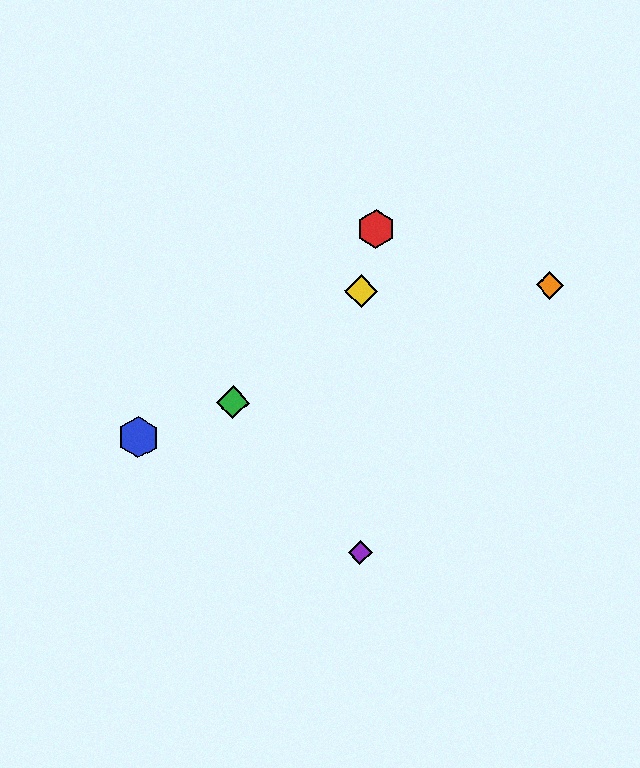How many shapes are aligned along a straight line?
3 shapes (the blue hexagon, the green diamond, the orange diamond) are aligned along a straight line.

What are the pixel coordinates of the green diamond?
The green diamond is at (233, 402).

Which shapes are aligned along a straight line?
The blue hexagon, the green diamond, the orange diamond are aligned along a straight line.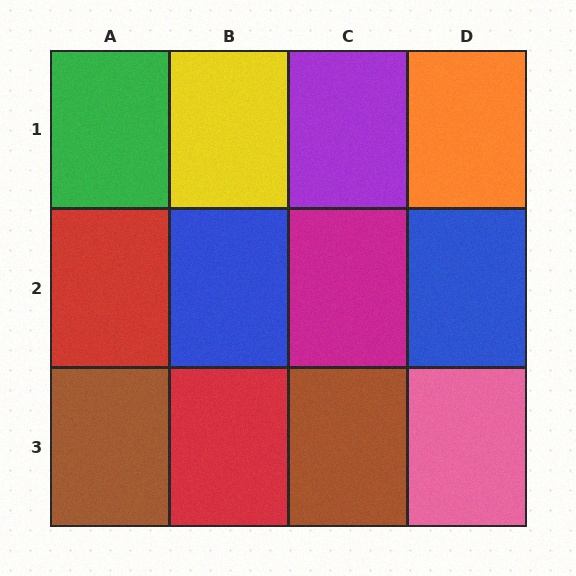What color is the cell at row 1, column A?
Green.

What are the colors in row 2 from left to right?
Red, blue, magenta, blue.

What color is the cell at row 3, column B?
Red.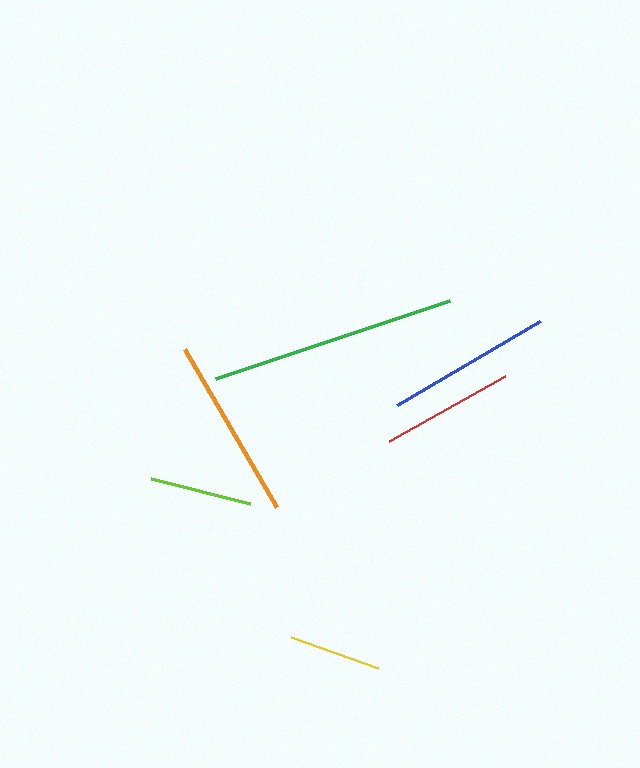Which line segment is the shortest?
The yellow line is the shortest at approximately 93 pixels.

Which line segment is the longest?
The green line is the longest at approximately 247 pixels.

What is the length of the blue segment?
The blue segment is approximately 166 pixels long.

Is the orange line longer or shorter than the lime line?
The orange line is longer than the lime line.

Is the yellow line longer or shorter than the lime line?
The lime line is longer than the yellow line.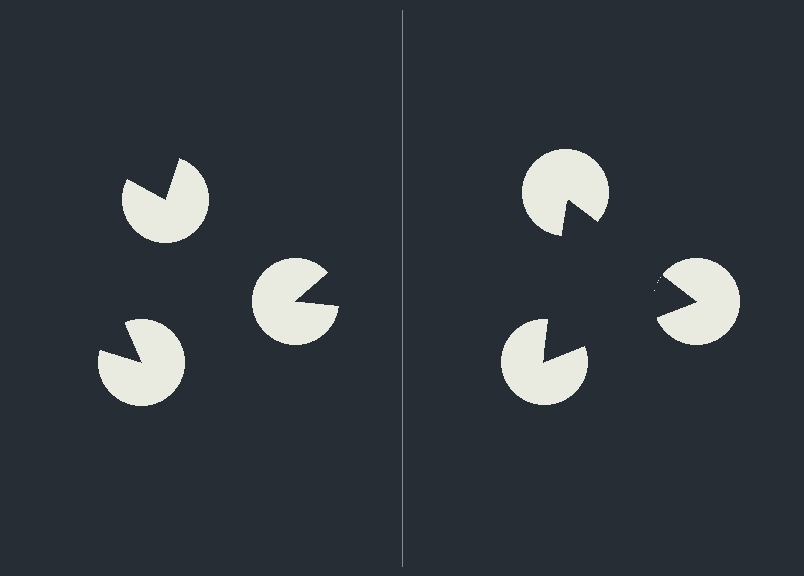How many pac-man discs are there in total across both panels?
6 — 3 on each side.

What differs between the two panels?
The pac-man discs are positioned identically on both sides; only the wedge orientations differ. On the right they align to a triangle; on the left they are misaligned.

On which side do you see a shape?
An illusory triangle appears on the right side. On the left side the wedge cuts are rotated, so no coherent shape forms.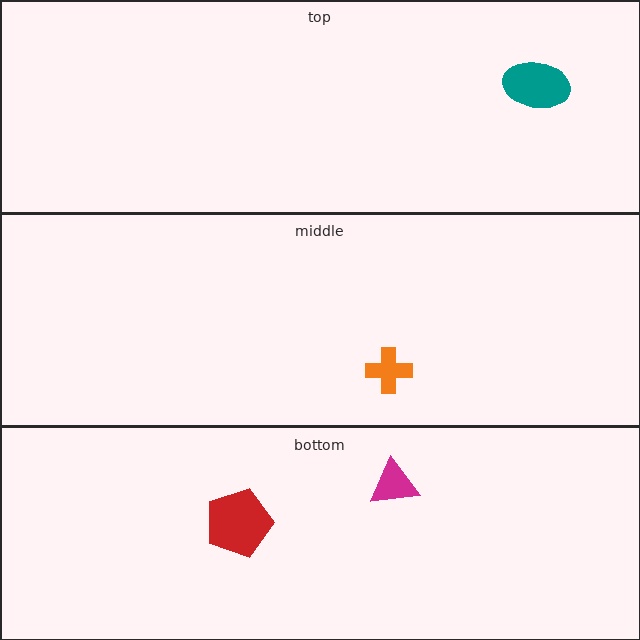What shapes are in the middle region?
The orange cross.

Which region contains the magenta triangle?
The bottom region.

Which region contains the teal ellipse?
The top region.